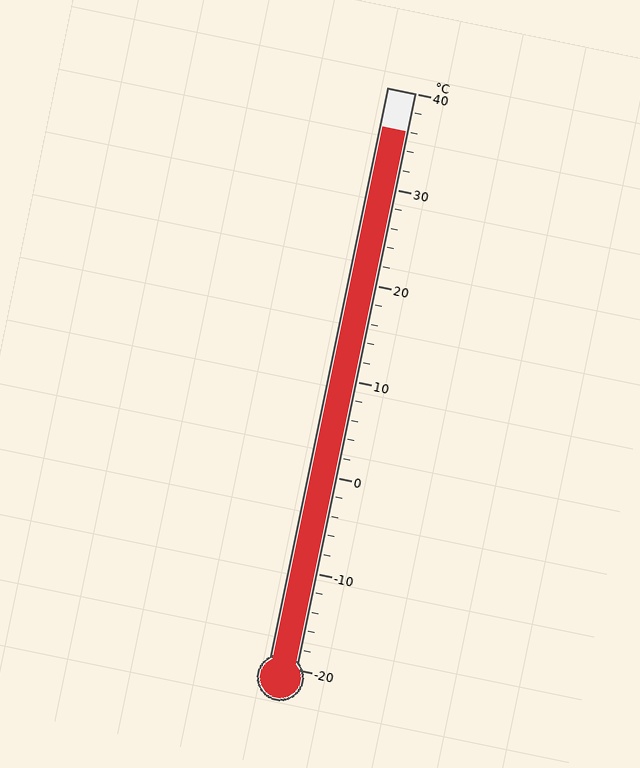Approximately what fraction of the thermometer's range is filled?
The thermometer is filled to approximately 95% of its range.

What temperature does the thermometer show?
The thermometer shows approximately 36°C.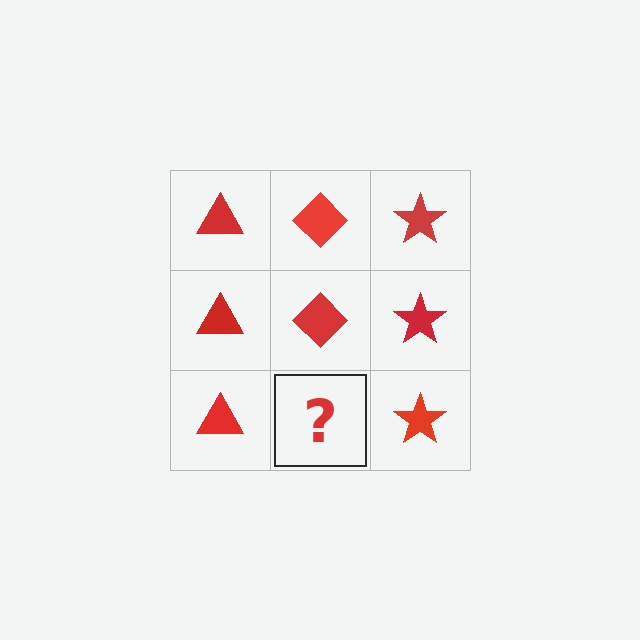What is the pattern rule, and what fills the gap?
The rule is that each column has a consistent shape. The gap should be filled with a red diamond.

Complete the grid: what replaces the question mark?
The question mark should be replaced with a red diamond.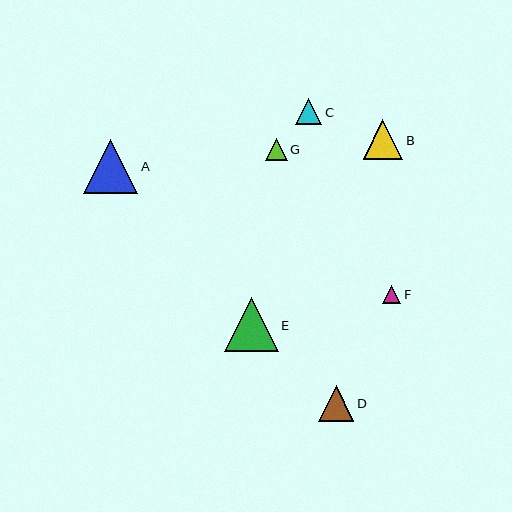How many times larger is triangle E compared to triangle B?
Triangle E is approximately 1.4 times the size of triangle B.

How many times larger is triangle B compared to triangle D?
Triangle B is approximately 1.1 times the size of triangle D.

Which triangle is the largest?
Triangle E is the largest with a size of approximately 54 pixels.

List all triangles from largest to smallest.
From largest to smallest: E, A, B, D, C, G, F.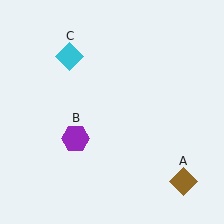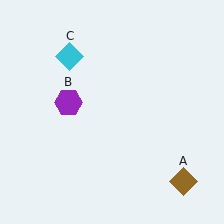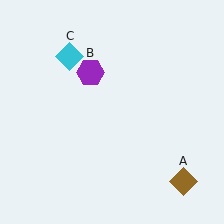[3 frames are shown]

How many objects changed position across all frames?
1 object changed position: purple hexagon (object B).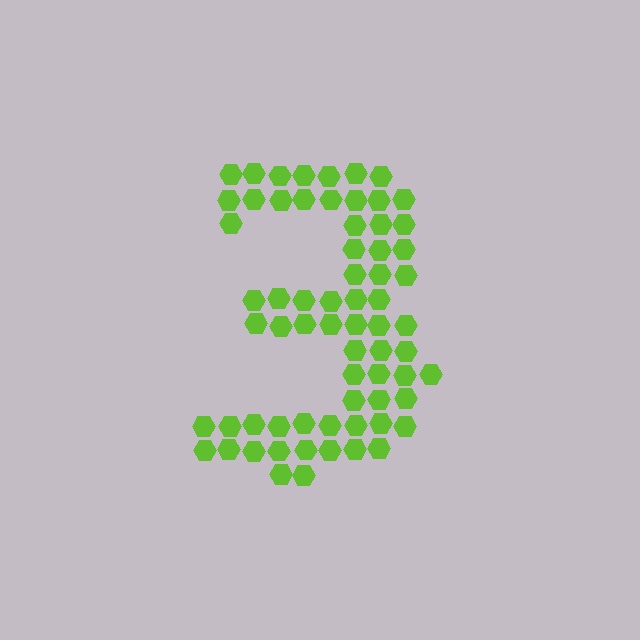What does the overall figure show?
The overall figure shows the digit 3.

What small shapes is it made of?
It is made of small hexagons.